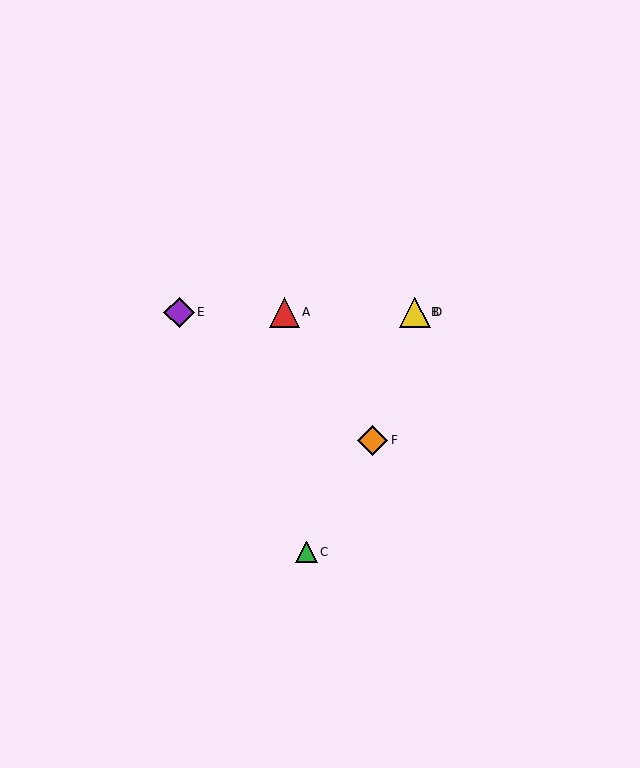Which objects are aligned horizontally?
Objects A, B, D, E are aligned horizontally.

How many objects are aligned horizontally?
4 objects (A, B, D, E) are aligned horizontally.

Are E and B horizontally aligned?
Yes, both are at y≈312.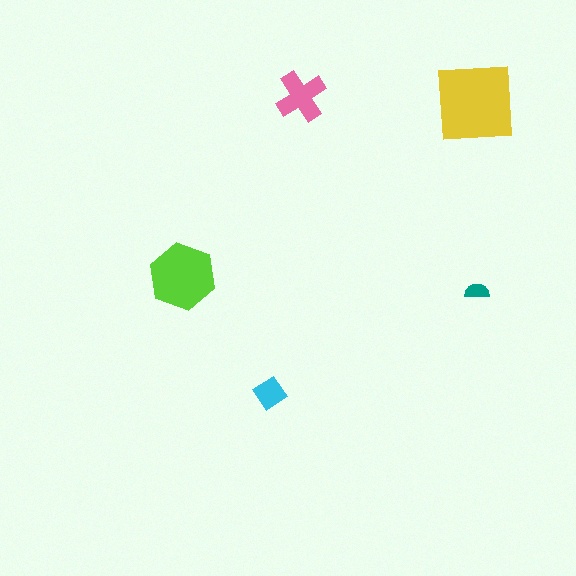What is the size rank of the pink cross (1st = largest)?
3rd.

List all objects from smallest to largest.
The teal semicircle, the cyan diamond, the pink cross, the lime hexagon, the yellow square.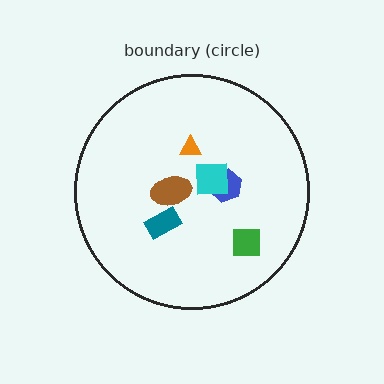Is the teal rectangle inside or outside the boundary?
Inside.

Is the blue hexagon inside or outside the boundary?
Inside.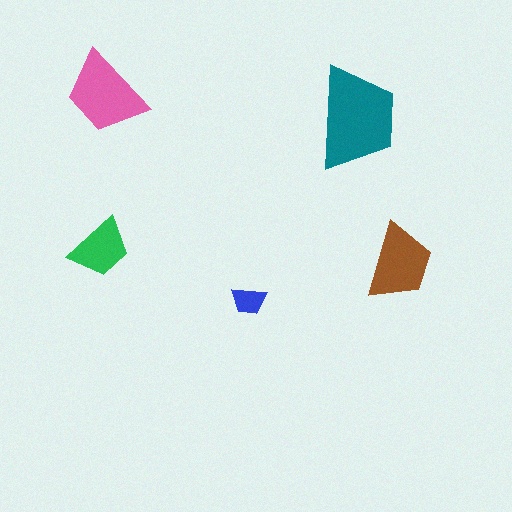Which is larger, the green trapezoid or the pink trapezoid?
The pink one.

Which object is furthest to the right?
The brown trapezoid is rightmost.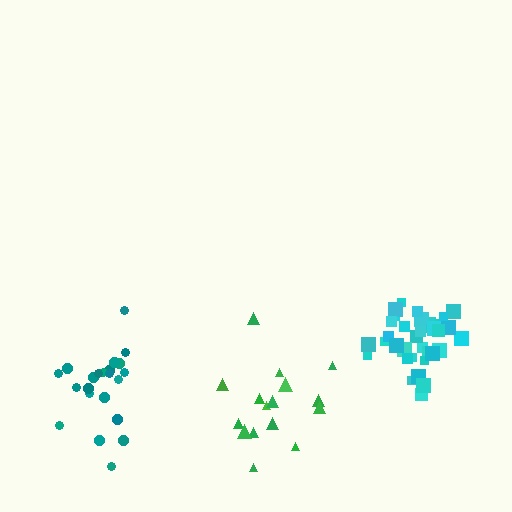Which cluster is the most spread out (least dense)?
Green.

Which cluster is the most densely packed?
Cyan.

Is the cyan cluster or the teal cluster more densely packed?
Cyan.